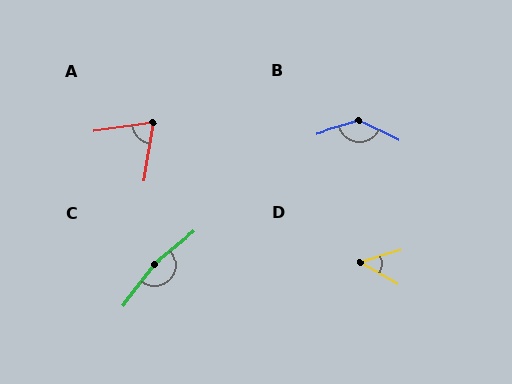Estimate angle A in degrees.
Approximately 72 degrees.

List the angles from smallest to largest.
D (46°), A (72°), B (137°), C (165°).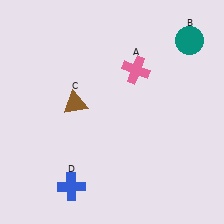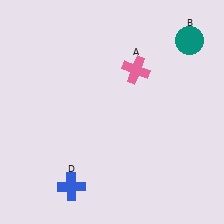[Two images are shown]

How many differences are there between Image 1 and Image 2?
There is 1 difference between the two images.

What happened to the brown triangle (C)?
The brown triangle (C) was removed in Image 2. It was in the top-left area of Image 1.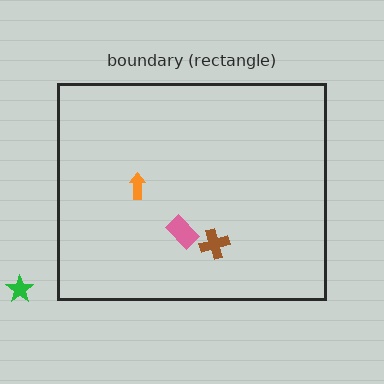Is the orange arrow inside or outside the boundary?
Inside.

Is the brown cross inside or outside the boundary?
Inside.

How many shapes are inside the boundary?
3 inside, 1 outside.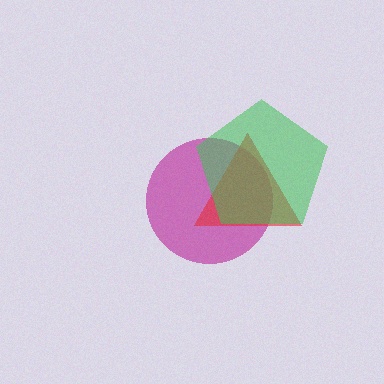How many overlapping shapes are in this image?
There are 3 overlapping shapes in the image.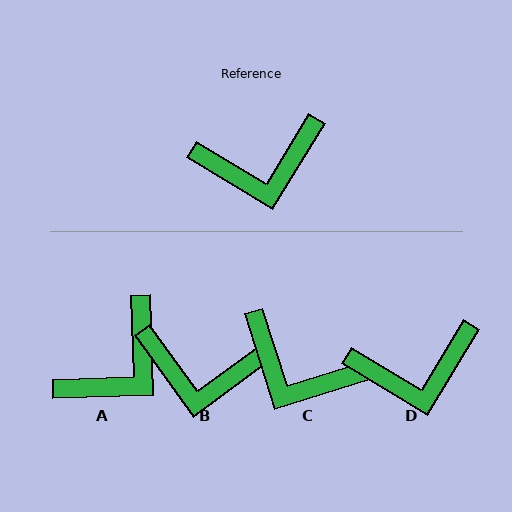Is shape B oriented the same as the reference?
No, it is off by about 23 degrees.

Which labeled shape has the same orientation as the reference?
D.